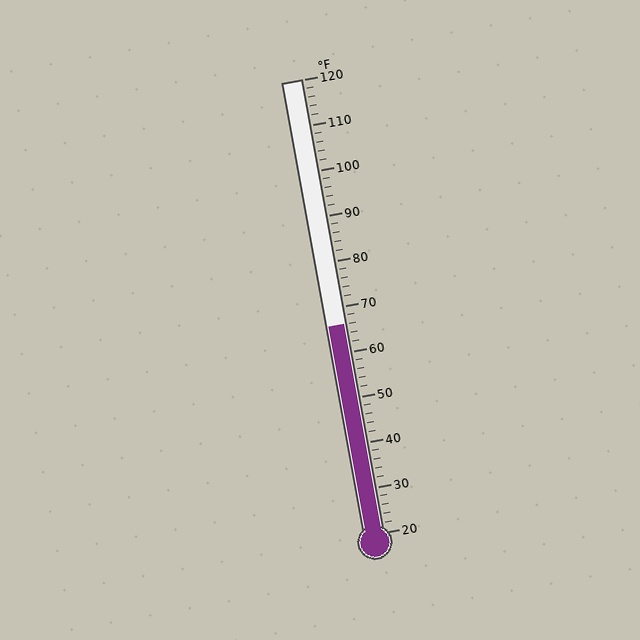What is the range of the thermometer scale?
The thermometer scale ranges from 20°F to 120°F.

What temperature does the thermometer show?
The thermometer shows approximately 66°F.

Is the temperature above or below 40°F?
The temperature is above 40°F.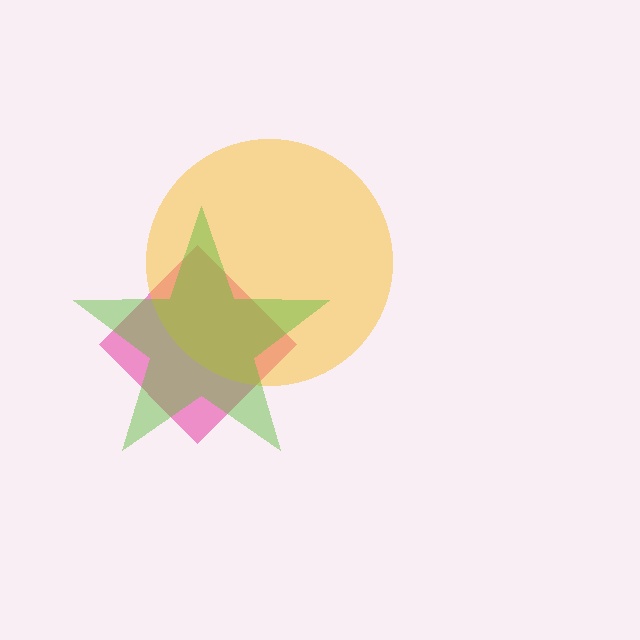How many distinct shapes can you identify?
There are 3 distinct shapes: a pink diamond, a yellow circle, a lime star.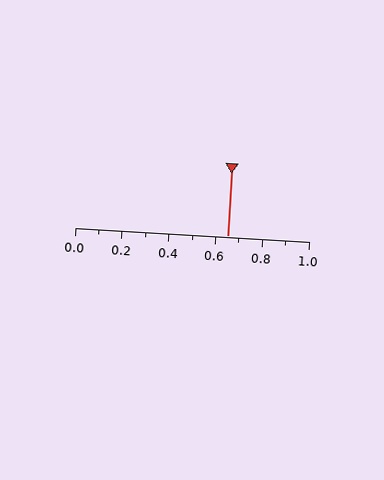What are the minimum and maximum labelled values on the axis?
The axis runs from 0.0 to 1.0.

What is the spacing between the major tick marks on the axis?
The major ticks are spaced 0.2 apart.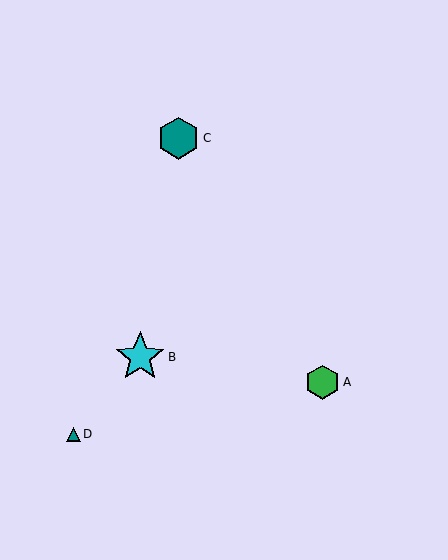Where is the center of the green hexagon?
The center of the green hexagon is at (323, 382).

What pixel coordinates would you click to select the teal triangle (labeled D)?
Click at (73, 434) to select the teal triangle D.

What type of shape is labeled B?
Shape B is a cyan star.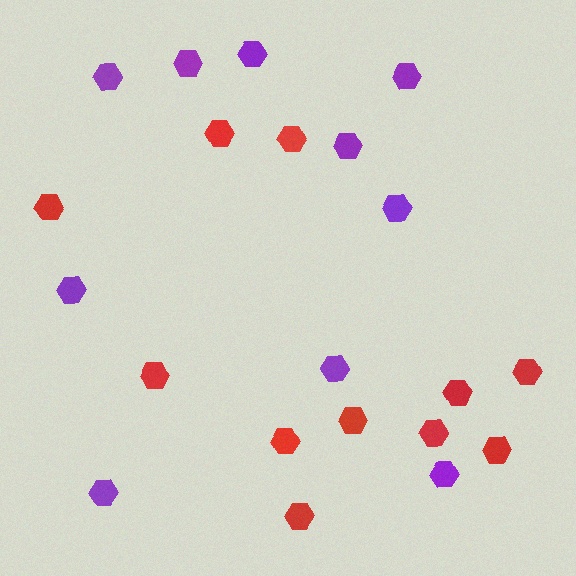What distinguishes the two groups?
There are 2 groups: one group of purple hexagons (10) and one group of red hexagons (11).